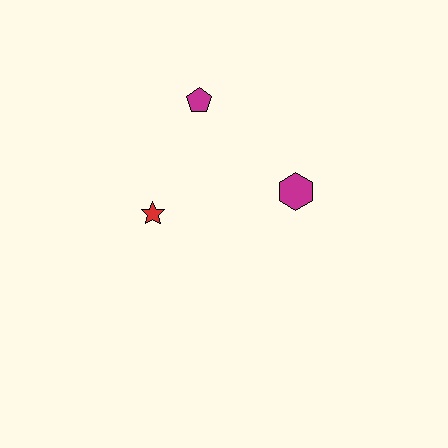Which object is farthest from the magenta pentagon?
The magenta hexagon is farthest from the magenta pentagon.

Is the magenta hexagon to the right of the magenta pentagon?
Yes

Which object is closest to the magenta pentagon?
The red star is closest to the magenta pentagon.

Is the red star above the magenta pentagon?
No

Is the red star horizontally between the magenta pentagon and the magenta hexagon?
No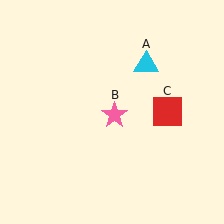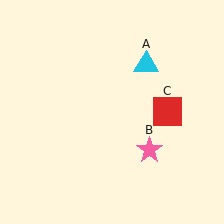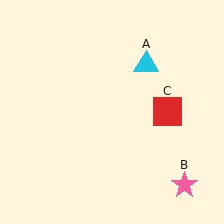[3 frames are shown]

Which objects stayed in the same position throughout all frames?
Cyan triangle (object A) and red square (object C) remained stationary.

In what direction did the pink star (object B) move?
The pink star (object B) moved down and to the right.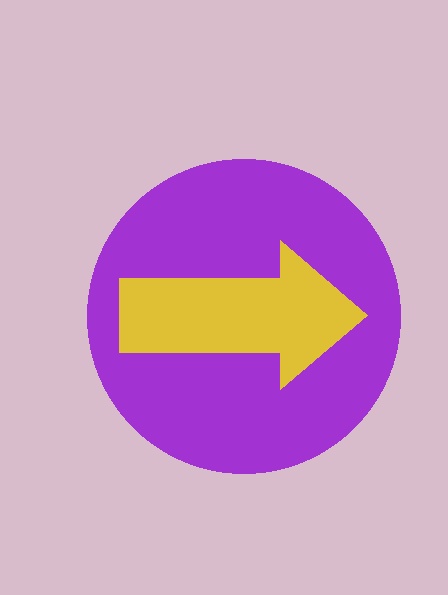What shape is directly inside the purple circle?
The yellow arrow.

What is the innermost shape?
The yellow arrow.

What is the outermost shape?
The purple circle.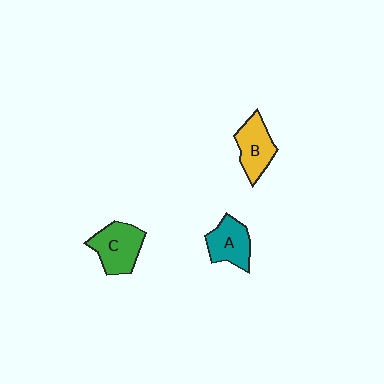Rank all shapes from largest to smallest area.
From largest to smallest: C (green), B (yellow), A (teal).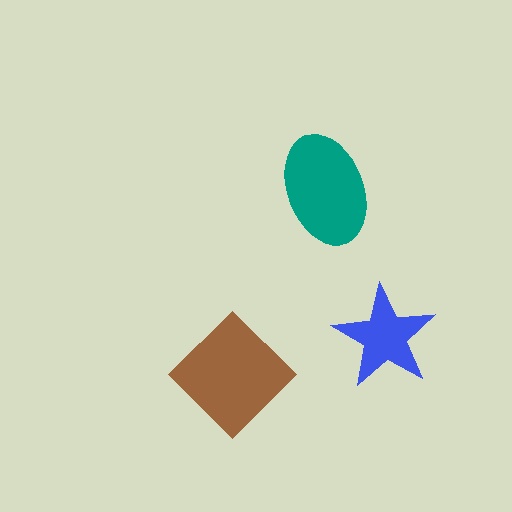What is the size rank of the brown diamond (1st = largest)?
1st.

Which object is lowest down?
The brown diamond is bottommost.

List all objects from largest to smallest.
The brown diamond, the teal ellipse, the blue star.